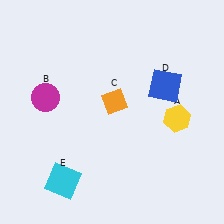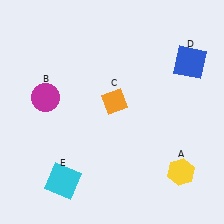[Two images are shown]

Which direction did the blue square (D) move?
The blue square (D) moved right.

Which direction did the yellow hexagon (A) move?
The yellow hexagon (A) moved down.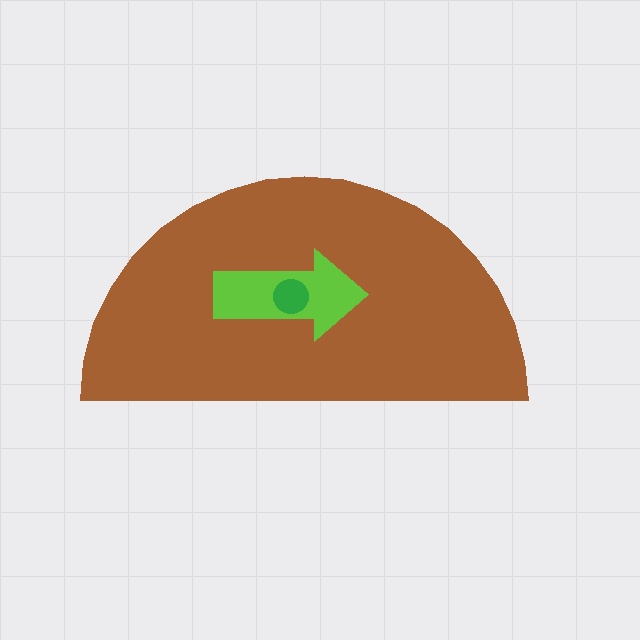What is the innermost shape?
The green circle.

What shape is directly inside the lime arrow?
The green circle.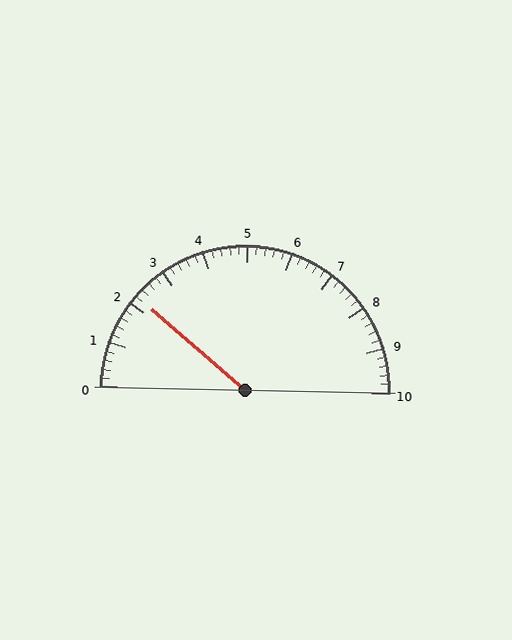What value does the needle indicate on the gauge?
The needle indicates approximately 2.2.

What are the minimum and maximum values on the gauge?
The gauge ranges from 0 to 10.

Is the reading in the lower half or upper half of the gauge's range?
The reading is in the lower half of the range (0 to 10).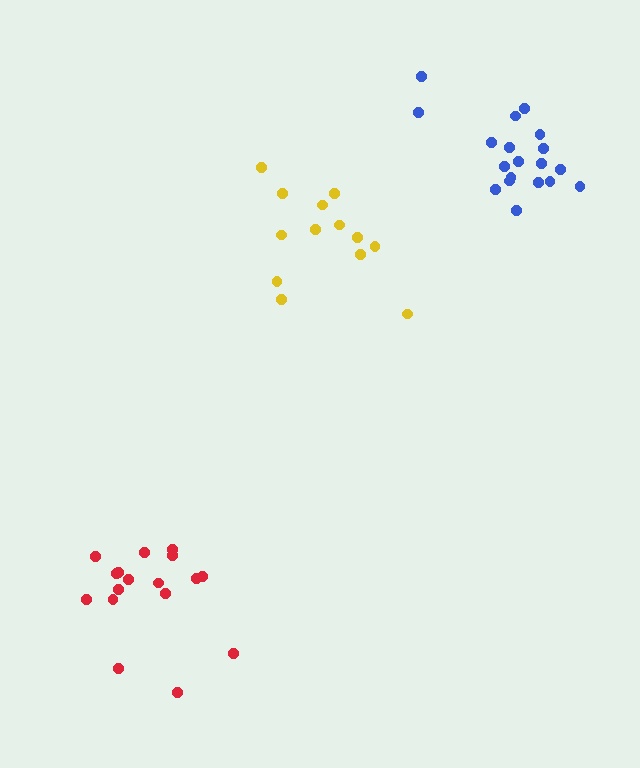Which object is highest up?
The blue cluster is topmost.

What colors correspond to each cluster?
The clusters are colored: blue, yellow, red.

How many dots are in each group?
Group 1: 19 dots, Group 2: 13 dots, Group 3: 17 dots (49 total).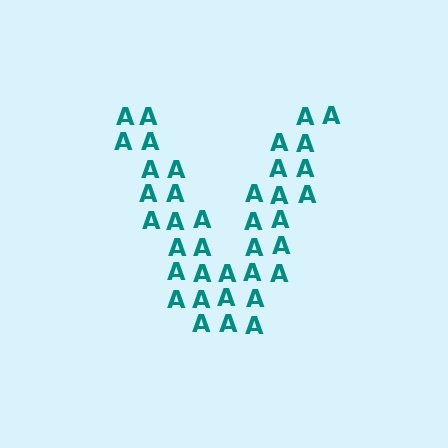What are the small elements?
The small elements are letter A's.